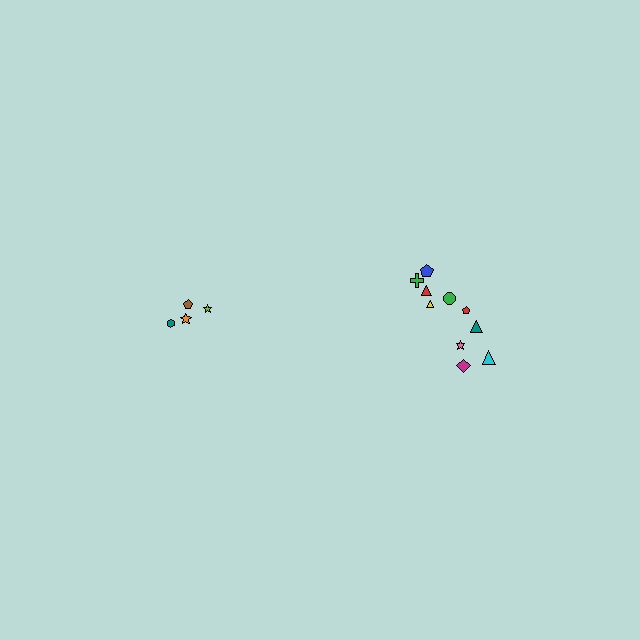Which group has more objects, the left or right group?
The right group.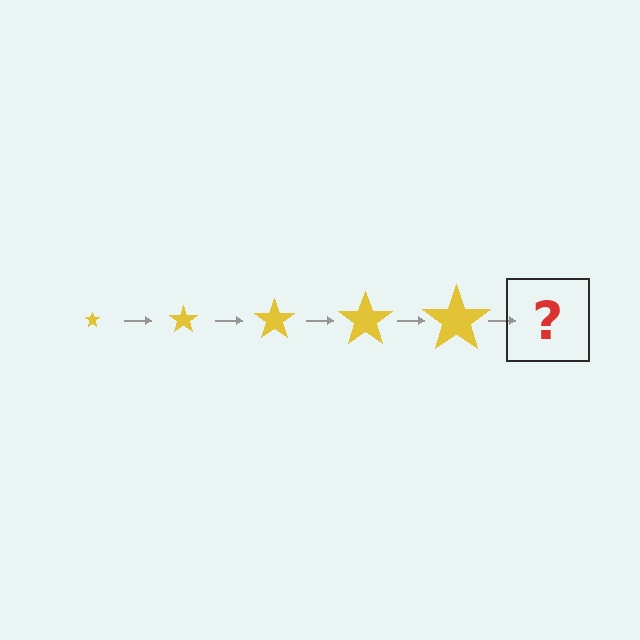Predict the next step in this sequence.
The next step is a yellow star, larger than the previous one.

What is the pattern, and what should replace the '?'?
The pattern is that the star gets progressively larger each step. The '?' should be a yellow star, larger than the previous one.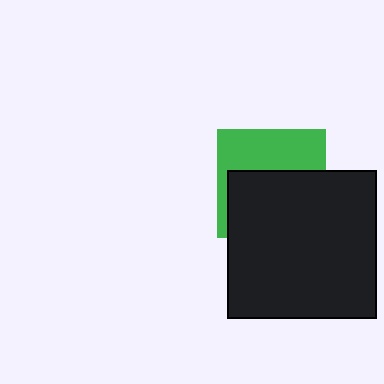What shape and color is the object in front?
The object in front is a black square.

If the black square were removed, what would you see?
You would see the complete green square.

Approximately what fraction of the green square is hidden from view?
Roughly 57% of the green square is hidden behind the black square.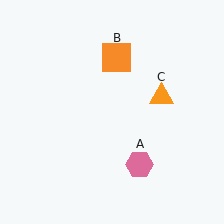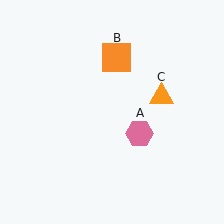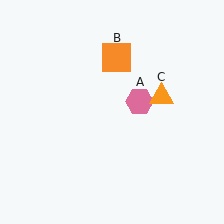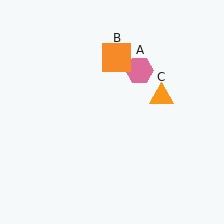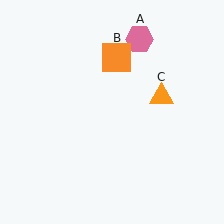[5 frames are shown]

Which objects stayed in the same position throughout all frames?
Orange square (object B) and orange triangle (object C) remained stationary.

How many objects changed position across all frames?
1 object changed position: pink hexagon (object A).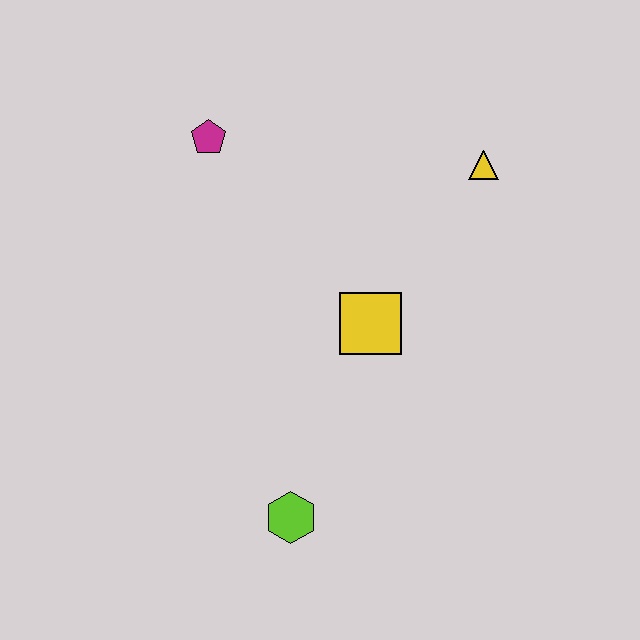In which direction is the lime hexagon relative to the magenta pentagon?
The lime hexagon is below the magenta pentagon.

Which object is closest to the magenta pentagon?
The yellow square is closest to the magenta pentagon.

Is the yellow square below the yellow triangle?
Yes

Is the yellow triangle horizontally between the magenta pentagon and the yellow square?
No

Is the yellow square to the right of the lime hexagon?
Yes